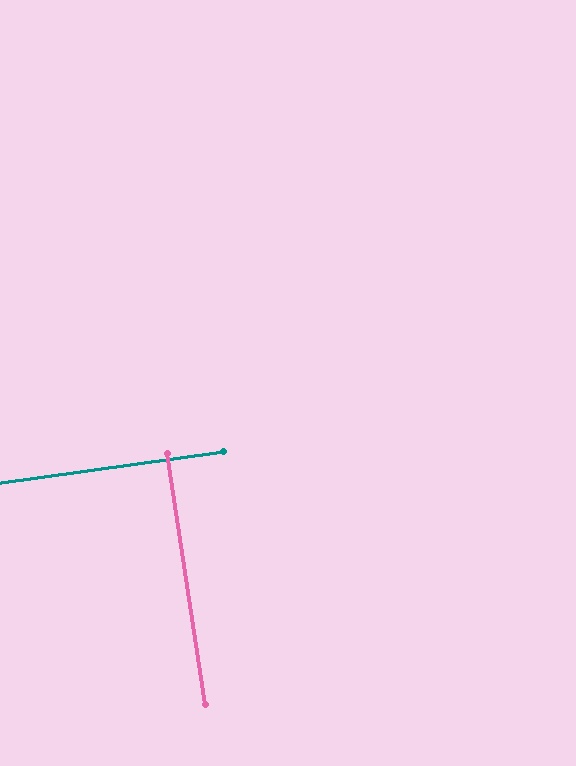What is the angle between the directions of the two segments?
Approximately 89 degrees.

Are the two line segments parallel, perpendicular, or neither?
Perpendicular — they meet at approximately 89°.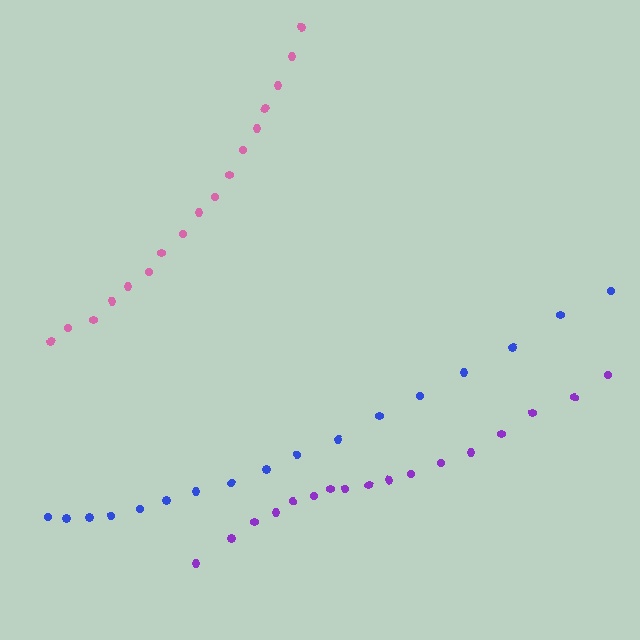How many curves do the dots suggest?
There are 3 distinct paths.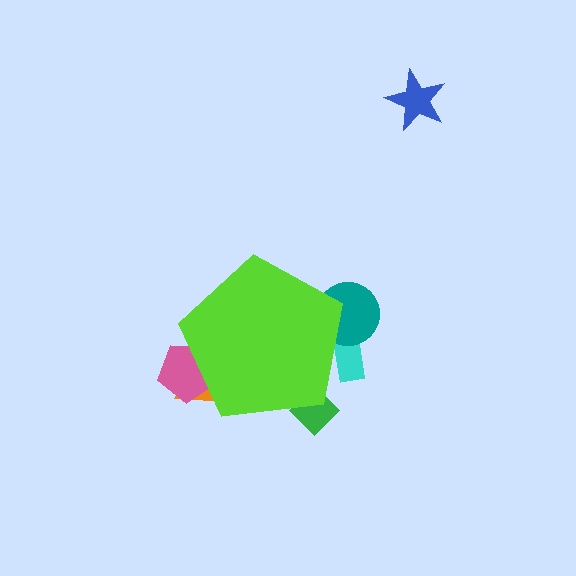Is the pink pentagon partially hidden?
Yes, the pink pentagon is partially hidden behind the lime pentagon.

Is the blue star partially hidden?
No, the blue star is fully visible.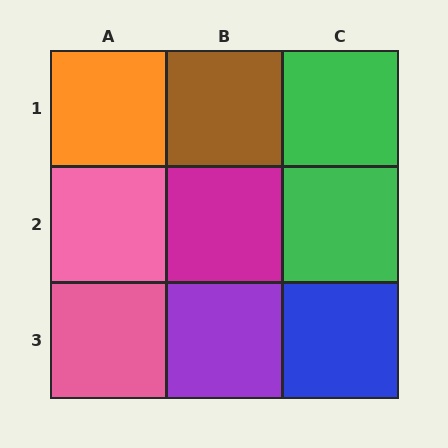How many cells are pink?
2 cells are pink.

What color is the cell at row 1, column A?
Orange.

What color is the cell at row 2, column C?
Green.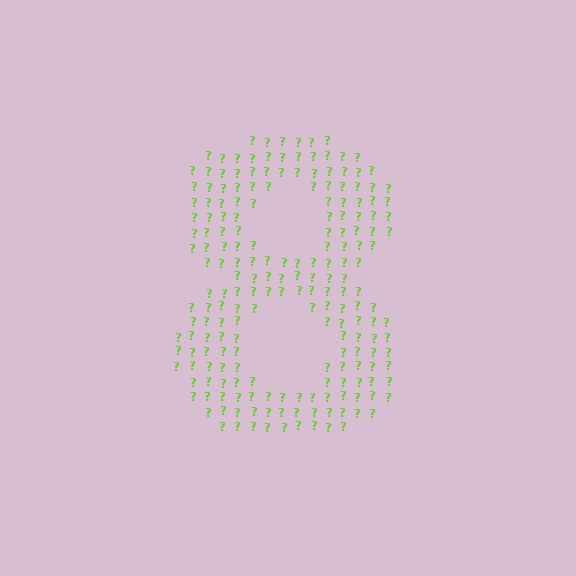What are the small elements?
The small elements are question marks.